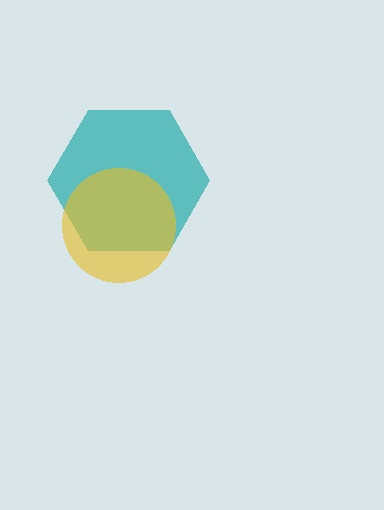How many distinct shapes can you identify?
There are 2 distinct shapes: a teal hexagon, a yellow circle.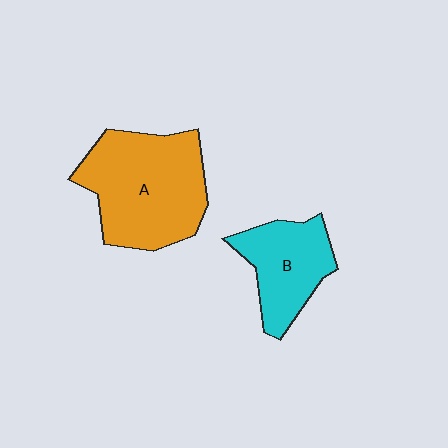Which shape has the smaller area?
Shape B (cyan).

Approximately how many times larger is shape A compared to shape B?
Approximately 1.7 times.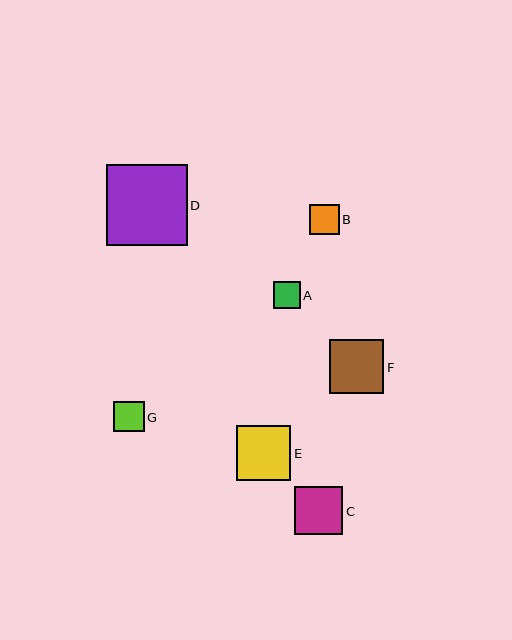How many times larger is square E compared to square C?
Square E is approximately 1.1 times the size of square C.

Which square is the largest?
Square D is the largest with a size of approximately 81 pixels.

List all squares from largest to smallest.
From largest to smallest: D, E, F, C, G, B, A.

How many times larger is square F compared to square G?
Square F is approximately 1.8 times the size of square G.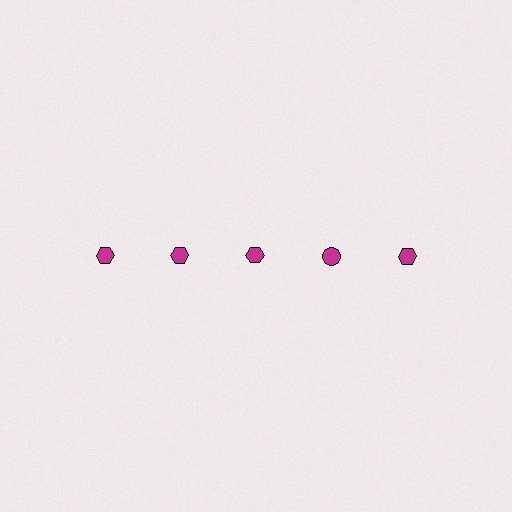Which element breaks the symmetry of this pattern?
The magenta circle in the top row, second from right column breaks the symmetry. All other shapes are magenta hexagons.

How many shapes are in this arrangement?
There are 5 shapes arranged in a grid pattern.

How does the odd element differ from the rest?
It has a different shape: circle instead of hexagon.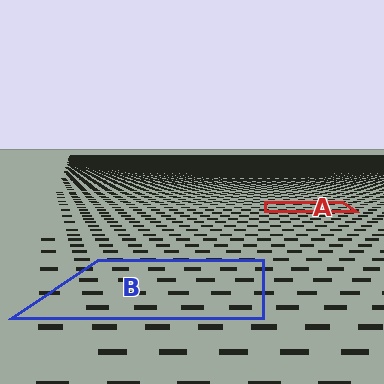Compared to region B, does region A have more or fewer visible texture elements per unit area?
Region A has more texture elements per unit area — they are packed more densely because it is farther away.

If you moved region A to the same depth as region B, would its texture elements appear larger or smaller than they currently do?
They would appear larger. At a closer depth, the same texture elements are projected at a bigger on-screen size.